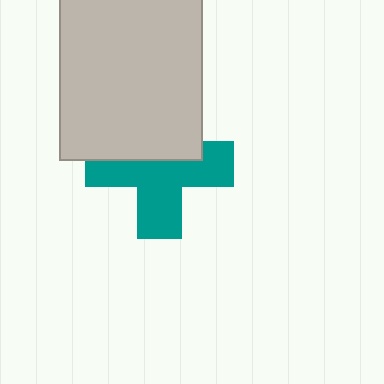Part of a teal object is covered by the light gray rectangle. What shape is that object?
It is a cross.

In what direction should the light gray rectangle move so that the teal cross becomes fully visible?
The light gray rectangle should move up. That is the shortest direction to clear the overlap and leave the teal cross fully visible.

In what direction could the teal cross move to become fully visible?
The teal cross could move down. That would shift it out from behind the light gray rectangle entirely.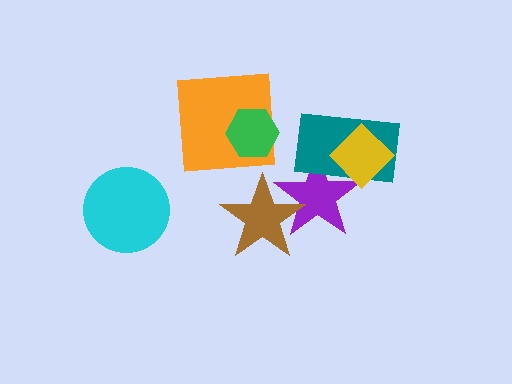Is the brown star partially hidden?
No, no other shape covers it.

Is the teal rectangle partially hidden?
Yes, it is partially covered by another shape.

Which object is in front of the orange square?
The green hexagon is in front of the orange square.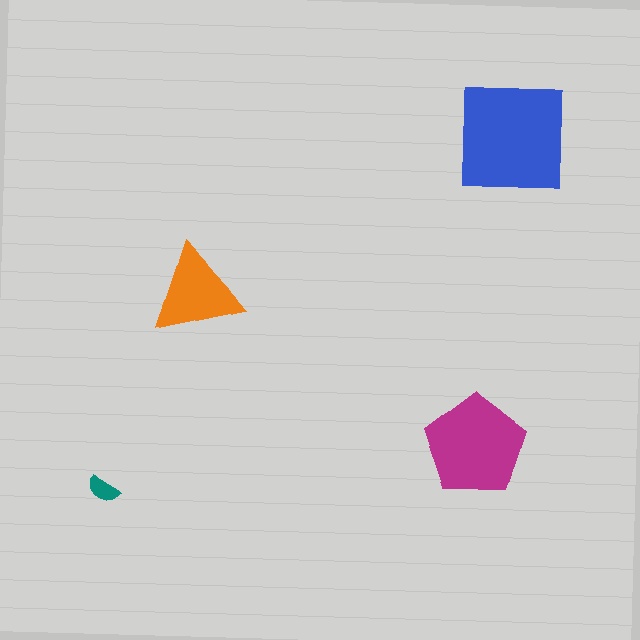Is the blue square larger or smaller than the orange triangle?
Larger.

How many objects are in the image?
There are 4 objects in the image.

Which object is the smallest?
The teal semicircle.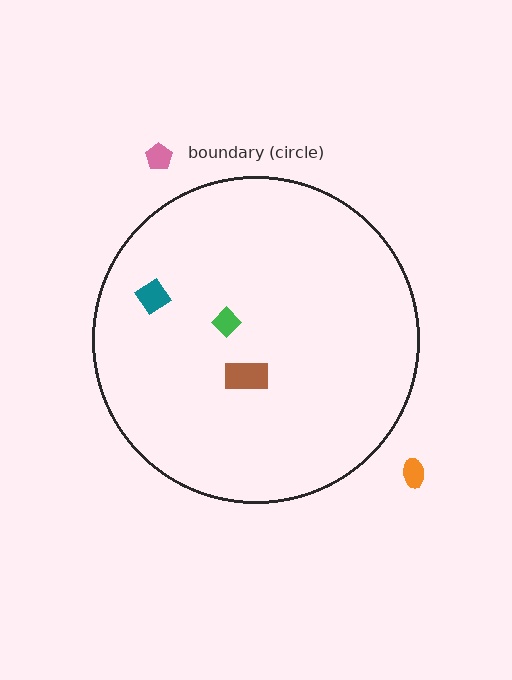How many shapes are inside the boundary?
3 inside, 2 outside.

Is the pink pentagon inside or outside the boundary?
Outside.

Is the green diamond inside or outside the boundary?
Inside.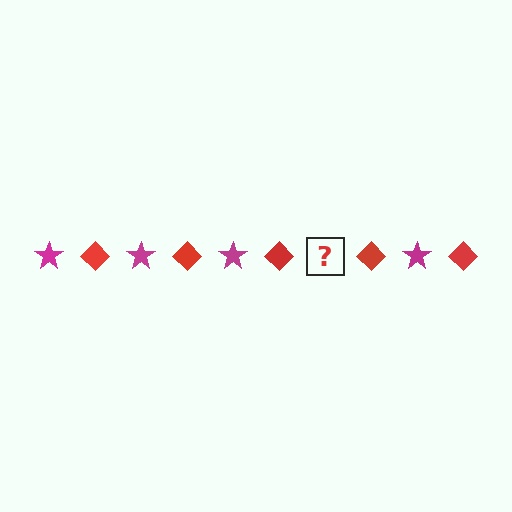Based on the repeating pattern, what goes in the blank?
The blank should be a magenta star.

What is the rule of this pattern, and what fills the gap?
The rule is that the pattern alternates between magenta star and red diamond. The gap should be filled with a magenta star.